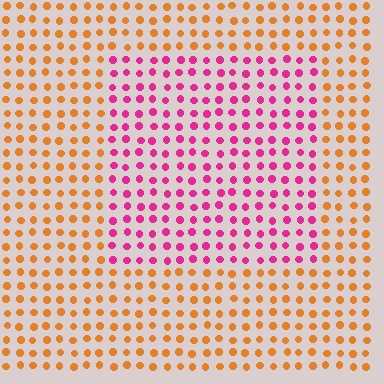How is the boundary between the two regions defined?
The boundary is defined purely by a slight shift in hue (about 64 degrees). Spacing, size, and orientation are identical on both sides.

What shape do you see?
I see a rectangle.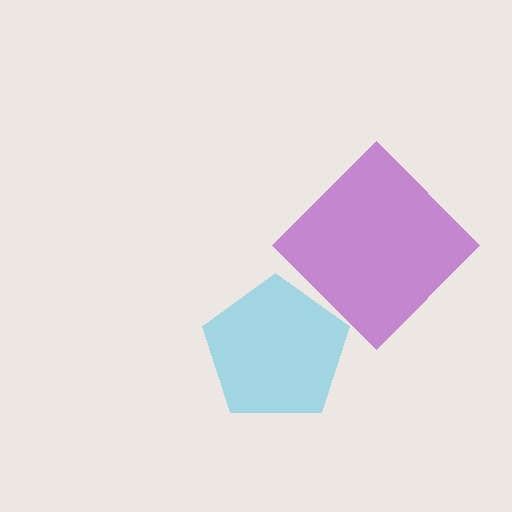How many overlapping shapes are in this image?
There are 2 overlapping shapes in the image.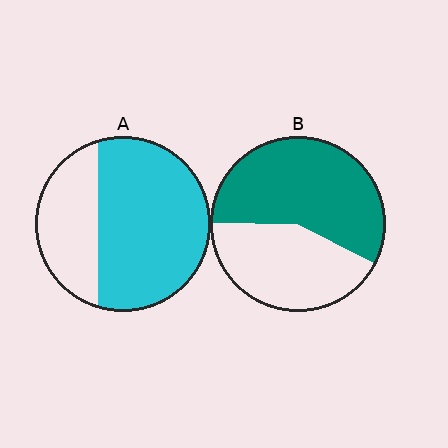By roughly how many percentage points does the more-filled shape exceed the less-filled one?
By roughly 10 percentage points (A over B).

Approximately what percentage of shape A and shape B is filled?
A is approximately 70% and B is approximately 55%.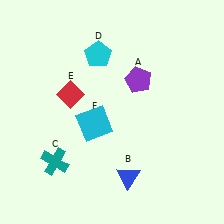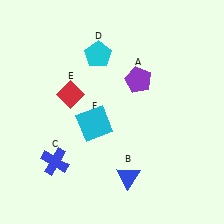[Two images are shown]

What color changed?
The cross (C) changed from teal in Image 1 to blue in Image 2.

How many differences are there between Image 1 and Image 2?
There is 1 difference between the two images.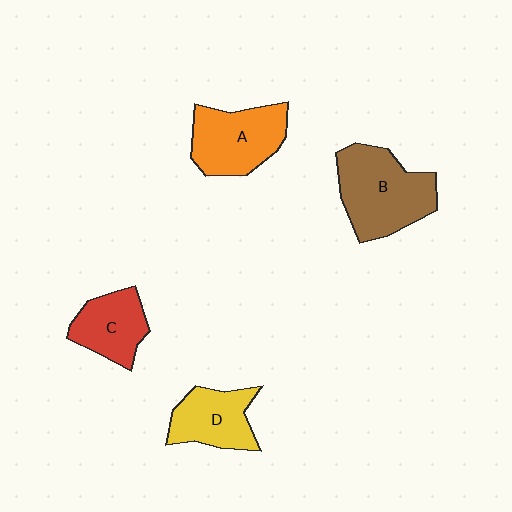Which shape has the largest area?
Shape B (brown).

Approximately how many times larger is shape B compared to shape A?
Approximately 1.2 times.